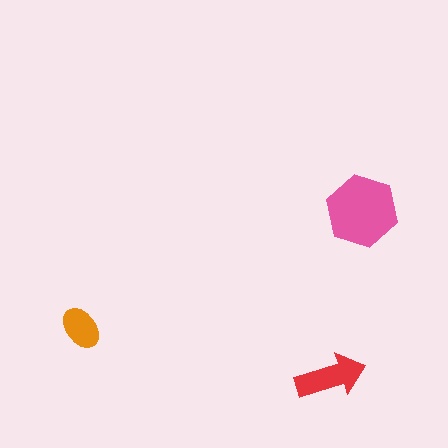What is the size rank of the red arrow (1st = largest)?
2nd.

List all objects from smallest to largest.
The orange ellipse, the red arrow, the pink hexagon.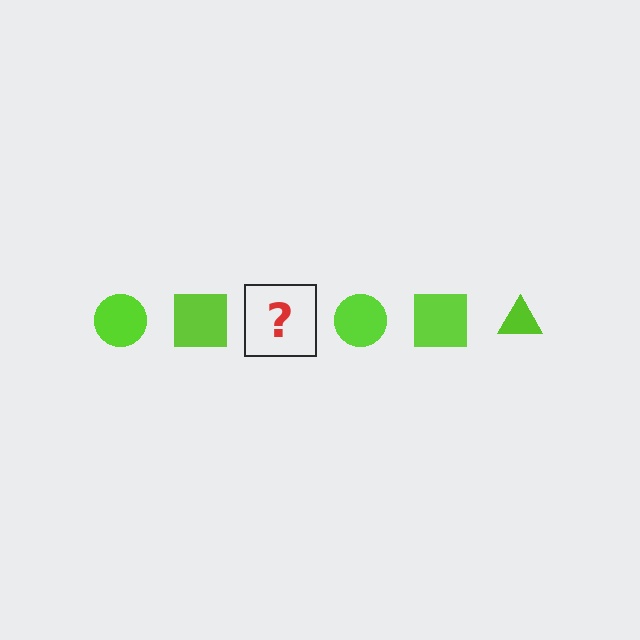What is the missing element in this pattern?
The missing element is a lime triangle.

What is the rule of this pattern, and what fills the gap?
The rule is that the pattern cycles through circle, square, triangle shapes in lime. The gap should be filled with a lime triangle.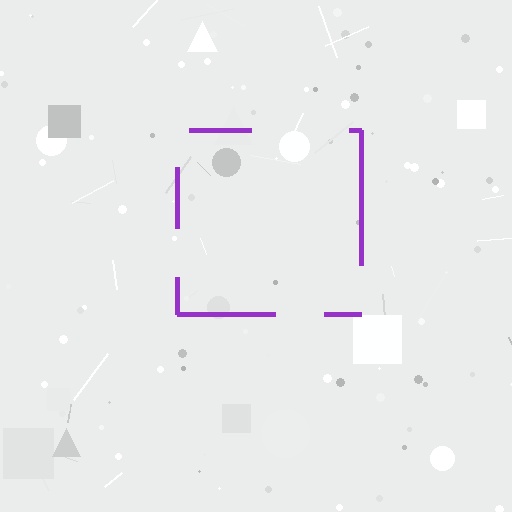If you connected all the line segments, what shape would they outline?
They would outline a square.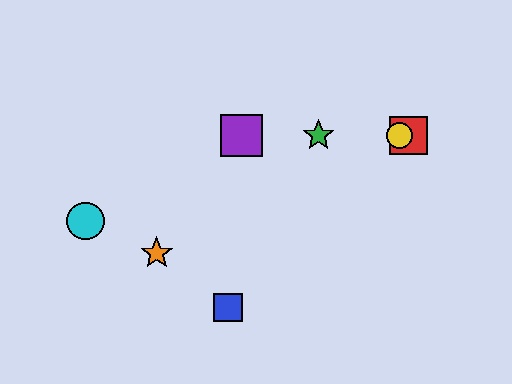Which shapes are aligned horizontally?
The red square, the green star, the yellow circle, the purple square are aligned horizontally.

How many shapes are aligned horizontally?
4 shapes (the red square, the green star, the yellow circle, the purple square) are aligned horizontally.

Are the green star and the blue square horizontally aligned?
No, the green star is at y≈136 and the blue square is at y≈307.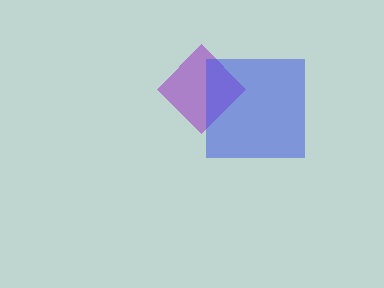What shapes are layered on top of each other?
The layered shapes are: a purple diamond, a blue square.